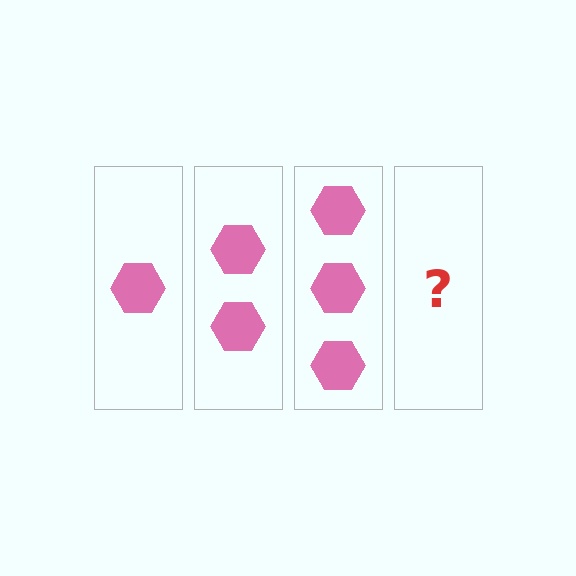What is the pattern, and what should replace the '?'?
The pattern is that each step adds one more hexagon. The '?' should be 4 hexagons.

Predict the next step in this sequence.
The next step is 4 hexagons.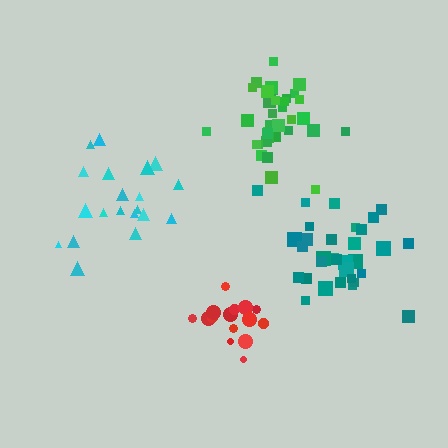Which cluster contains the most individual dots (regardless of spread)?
Green (35).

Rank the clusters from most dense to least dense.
green, teal, red, cyan.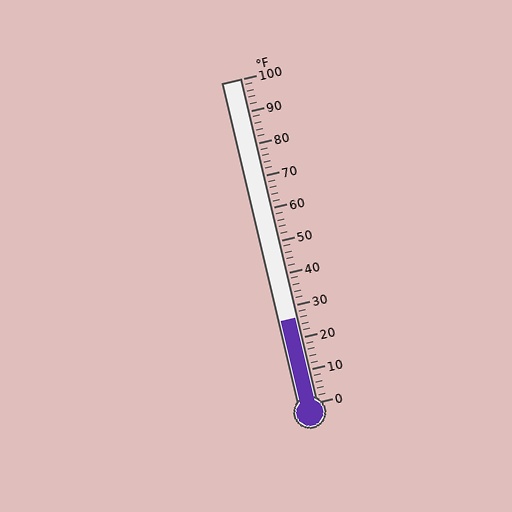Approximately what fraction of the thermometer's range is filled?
The thermometer is filled to approximately 25% of its range.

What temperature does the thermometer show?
The thermometer shows approximately 26°F.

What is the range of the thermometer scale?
The thermometer scale ranges from 0°F to 100°F.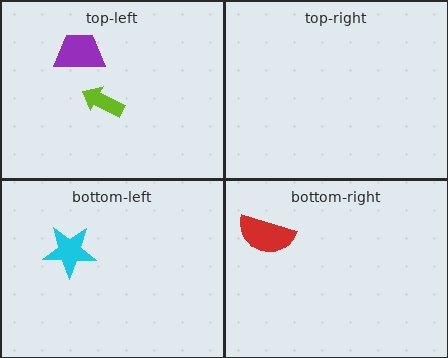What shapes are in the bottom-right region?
The red semicircle.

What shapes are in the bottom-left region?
The cyan star.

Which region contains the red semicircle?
The bottom-right region.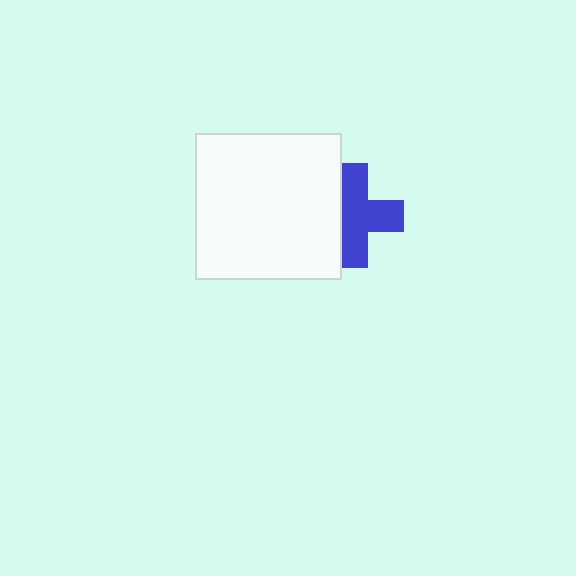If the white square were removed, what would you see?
You would see the complete blue cross.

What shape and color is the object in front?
The object in front is a white square.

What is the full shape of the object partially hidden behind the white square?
The partially hidden object is a blue cross.